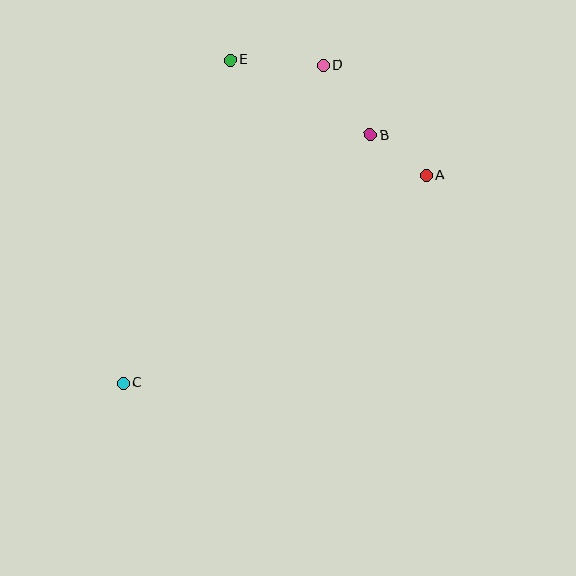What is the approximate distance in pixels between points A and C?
The distance between A and C is approximately 367 pixels.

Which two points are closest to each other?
Points A and B are closest to each other.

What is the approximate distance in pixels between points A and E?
The distance between A and E is approximately 227 pixels.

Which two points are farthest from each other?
Points C and D are farthest from each other.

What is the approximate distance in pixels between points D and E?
The distance between D and E is approximately 93 pixels.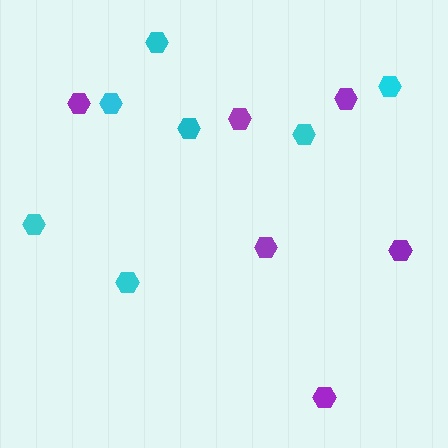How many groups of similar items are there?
There are 2 groups: one group of purple hexagons (6) and one group of cyan hexagons (7).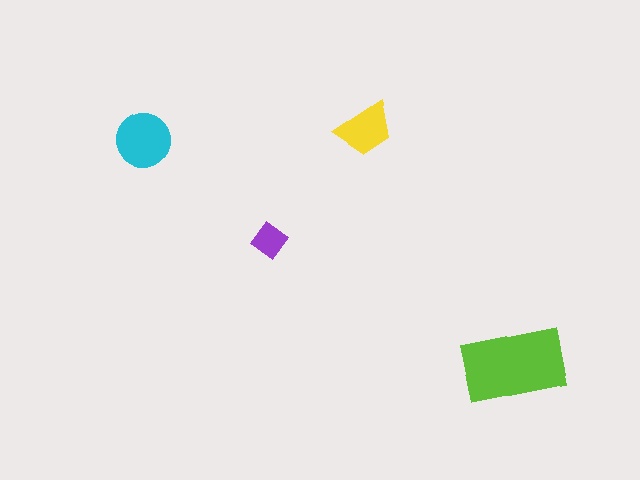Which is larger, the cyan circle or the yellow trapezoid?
The cyan circle.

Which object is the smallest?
The purple diamond.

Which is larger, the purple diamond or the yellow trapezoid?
The yellow trapezoid.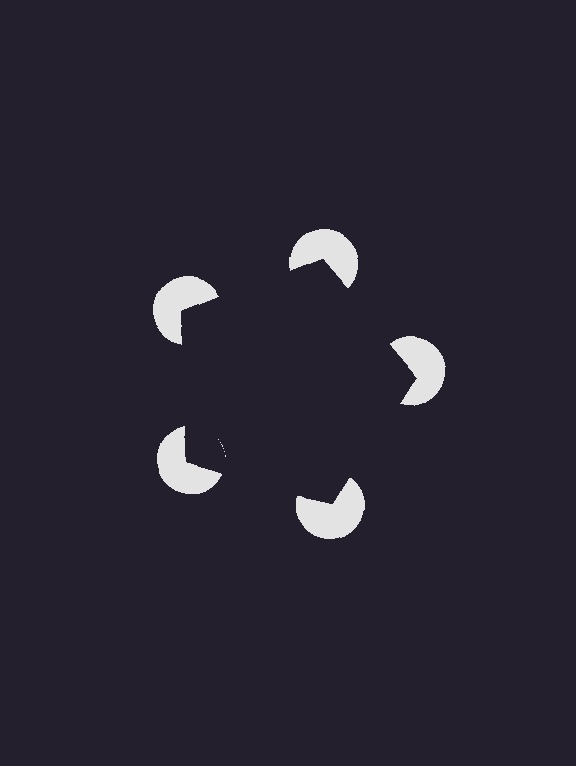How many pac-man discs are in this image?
There are 5 — one at each vertex of the illusory pentagon.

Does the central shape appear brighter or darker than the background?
It typically appears slightly darker than the background, even though no actual brightness change is drawn.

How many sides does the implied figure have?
5 sides.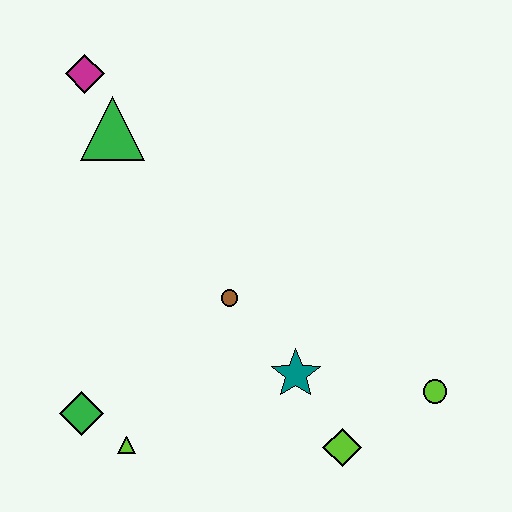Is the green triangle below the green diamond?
No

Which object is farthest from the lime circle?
The magenta diamond is farthest from the lime circle.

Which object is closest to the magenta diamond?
The green triangle is closest to the magenta diamond.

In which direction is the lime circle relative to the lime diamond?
The lime circle is to the right of the lime diamond.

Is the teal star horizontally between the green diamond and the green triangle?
No